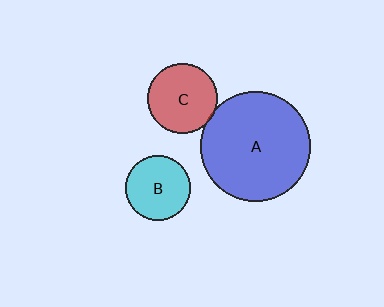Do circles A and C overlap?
Yes.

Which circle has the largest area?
Circle A (blue).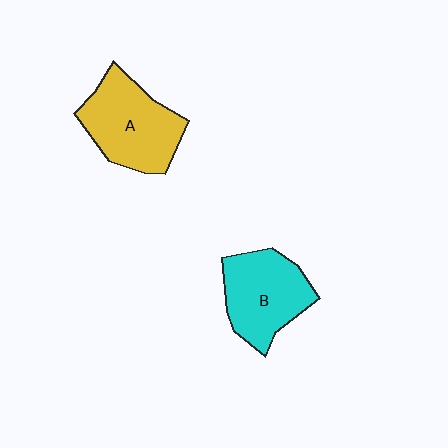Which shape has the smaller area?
Shape B (cyan).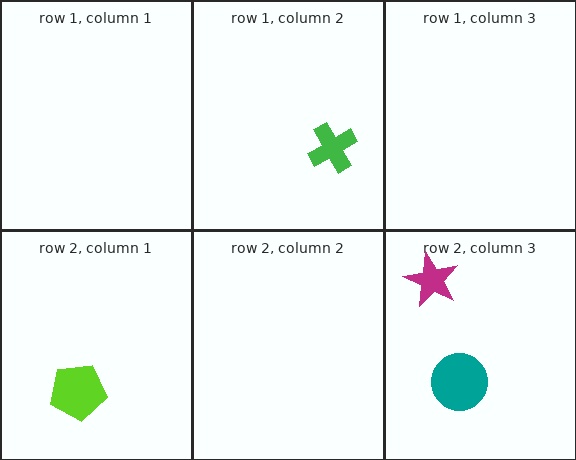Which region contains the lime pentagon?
The row 2, column 1 region.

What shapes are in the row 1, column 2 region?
The green cross.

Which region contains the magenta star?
The row 2, column 3 region.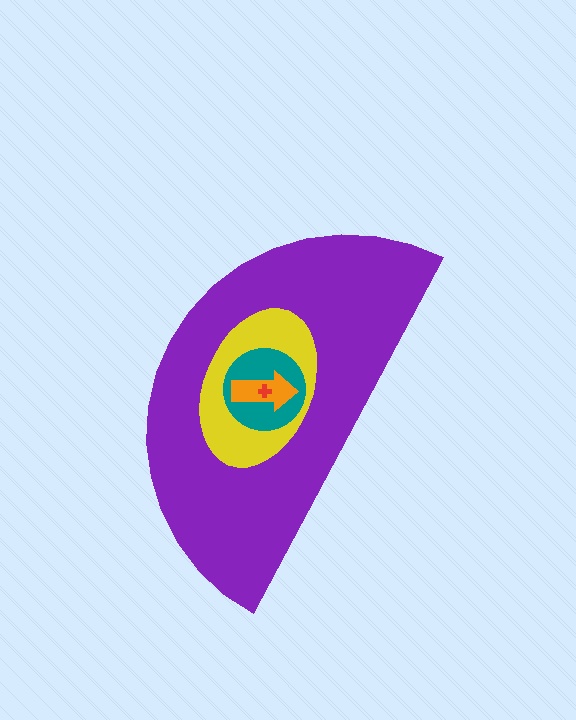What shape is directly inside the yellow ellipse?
The teal circle.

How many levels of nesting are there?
5.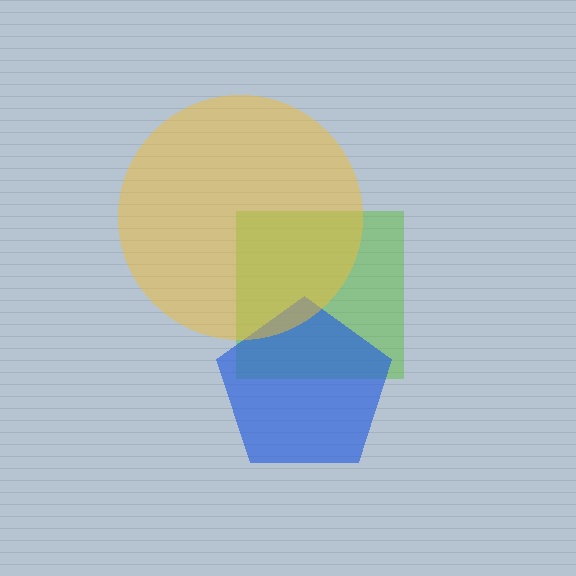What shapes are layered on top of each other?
The layered shapes are: a lime square, a blue pentagon, a yellow circle.